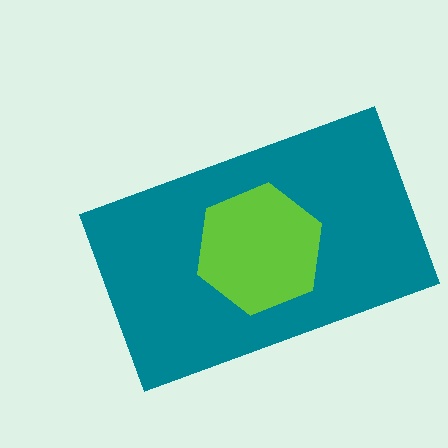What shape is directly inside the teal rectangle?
The lime hexagon.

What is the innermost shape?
The lime hexagon.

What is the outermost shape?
The teal rectangle.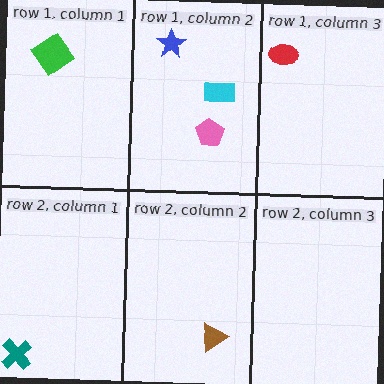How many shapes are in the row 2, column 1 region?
1.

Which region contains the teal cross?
The row 2, column 1 region.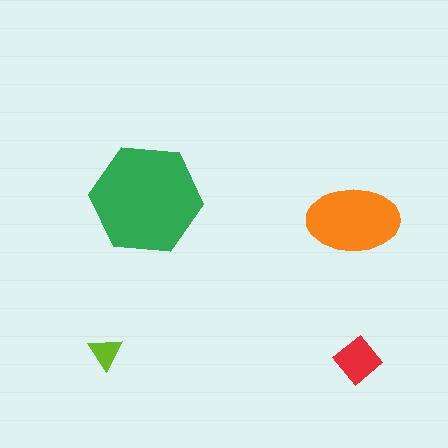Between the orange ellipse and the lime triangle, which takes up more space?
The orange ellipse.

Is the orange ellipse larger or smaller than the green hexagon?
Smaller.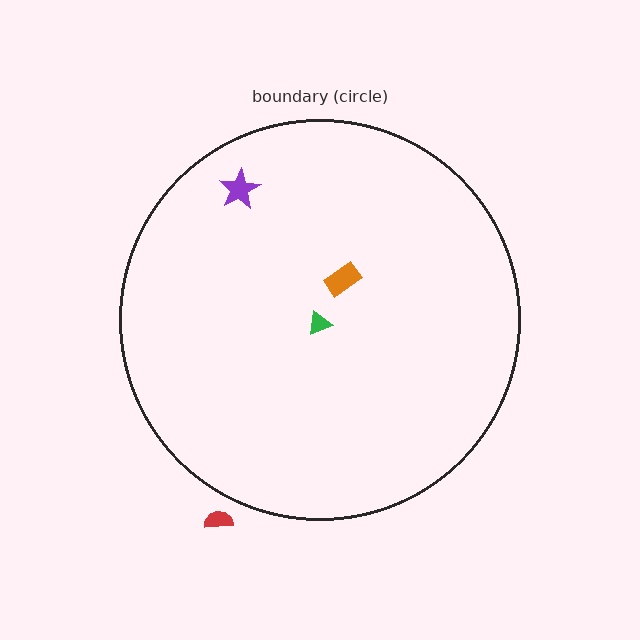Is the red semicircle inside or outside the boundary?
Outside.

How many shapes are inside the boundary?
3 inside, 1 outside.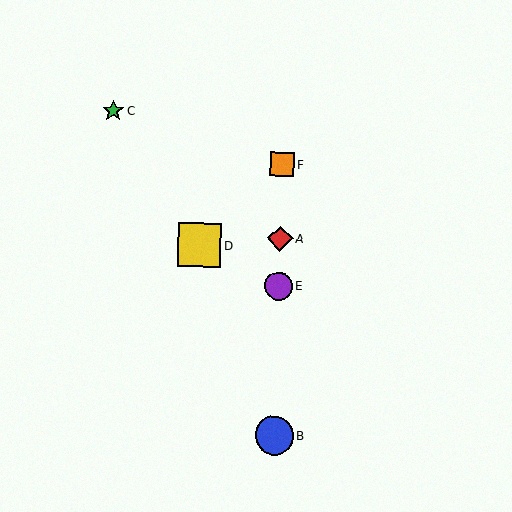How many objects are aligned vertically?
4 objects (A, B, E, F) are aligned vertically.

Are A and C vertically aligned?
No, A is at x≈280 and C is at x≈113.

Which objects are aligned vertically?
Objects A, B, E, F are aligned vertically.